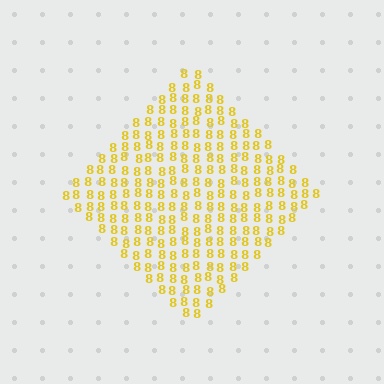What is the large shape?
The large shape is a diamond.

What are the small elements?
The small elements are digit 8's.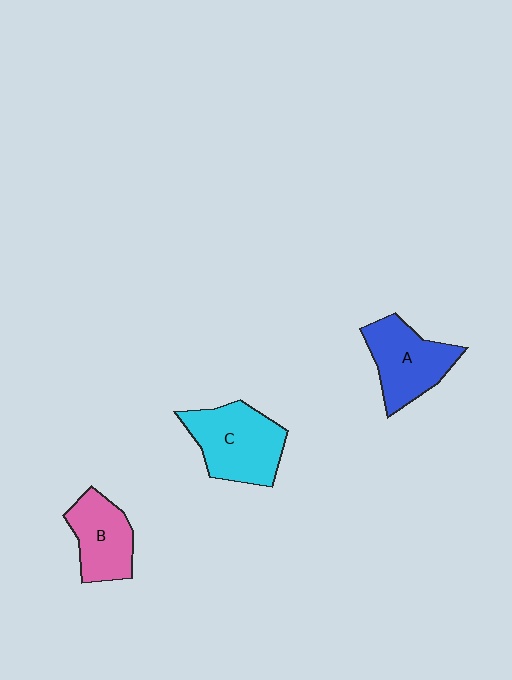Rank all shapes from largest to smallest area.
From largest to smallest: C (cyan), A (blue), B (pink).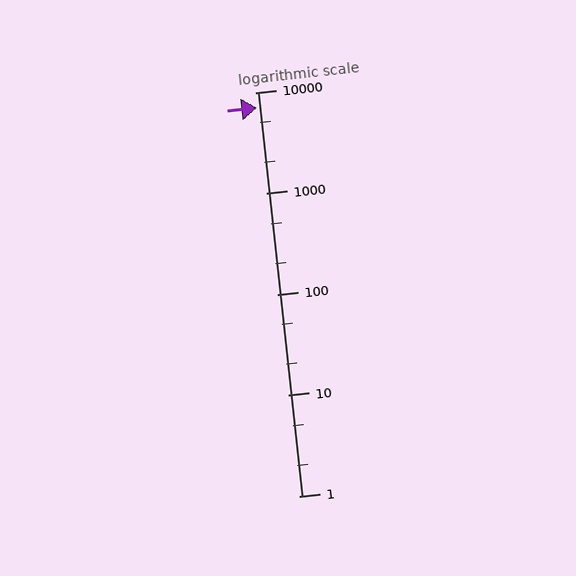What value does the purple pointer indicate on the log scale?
The pointer indicates approximately 7100.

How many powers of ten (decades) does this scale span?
The scale spans 4 decades, from 1 to 10000.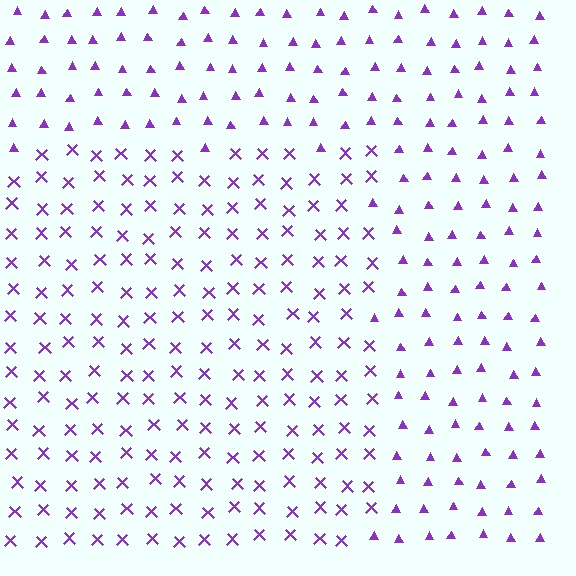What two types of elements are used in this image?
The image uses X marks inside the rectangle region and triangles outside it.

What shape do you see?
I see a rectangle.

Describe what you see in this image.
The image is filled with small purple elements arranged in a uniform grid. A rectangle-shaped region contains X marks, while the surrounding area contains triangles. The boundary is defined purely by the change in element shape.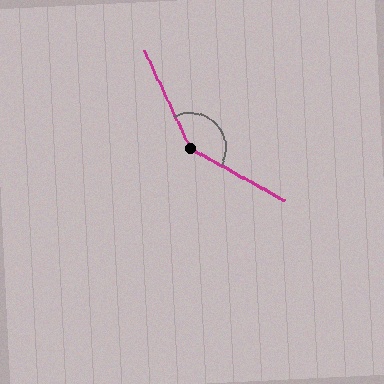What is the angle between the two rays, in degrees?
Approximately 144 degrees.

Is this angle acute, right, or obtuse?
It is obtuse.